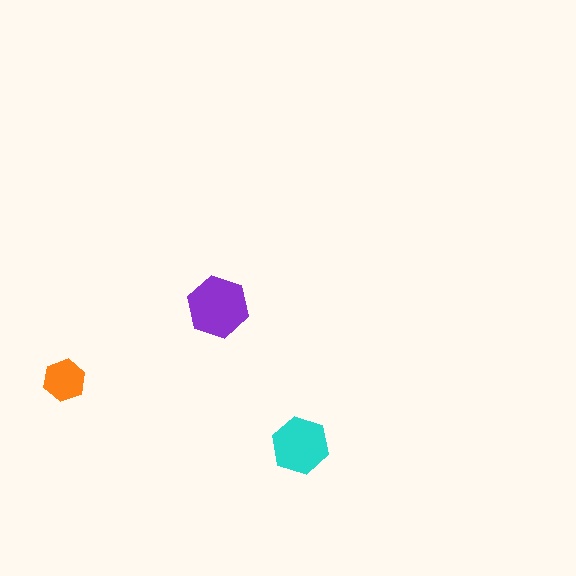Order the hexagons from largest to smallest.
the purple one, the cyan one, the orange one.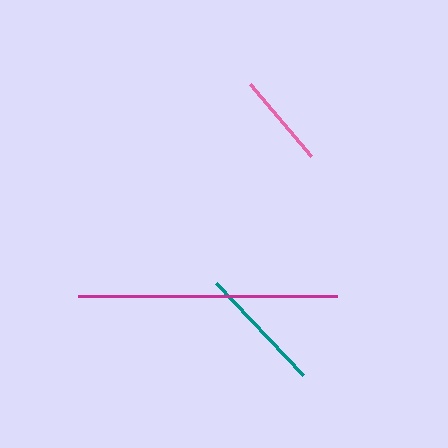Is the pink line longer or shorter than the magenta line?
The magenta line is longer than the pink line.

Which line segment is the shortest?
The pink line is the shortest at approximately 94 pixels.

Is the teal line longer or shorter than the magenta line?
The magenta line is longer than the teal line.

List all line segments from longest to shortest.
From longest to shortest: magenta, teal, pink.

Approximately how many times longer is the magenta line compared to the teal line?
The magenta line is approximately 2.0 times the length of the teal line.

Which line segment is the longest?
The magenta line is the longest at approximately 259 pixels.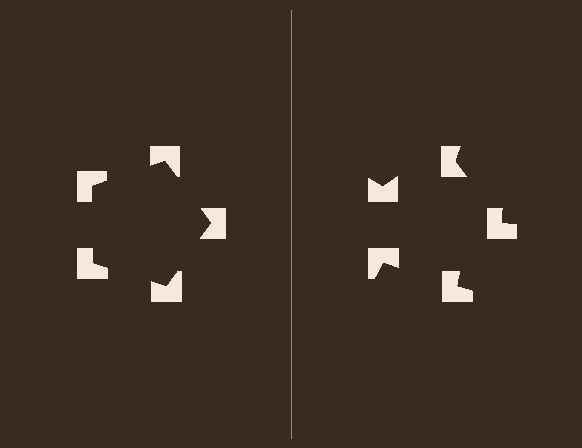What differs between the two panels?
The notched squares are positioned identically on both sides; only the wedge orientations differ. On the left they align to a pentagon; on the right they are misaligned.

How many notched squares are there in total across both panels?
10 — 5 on each side.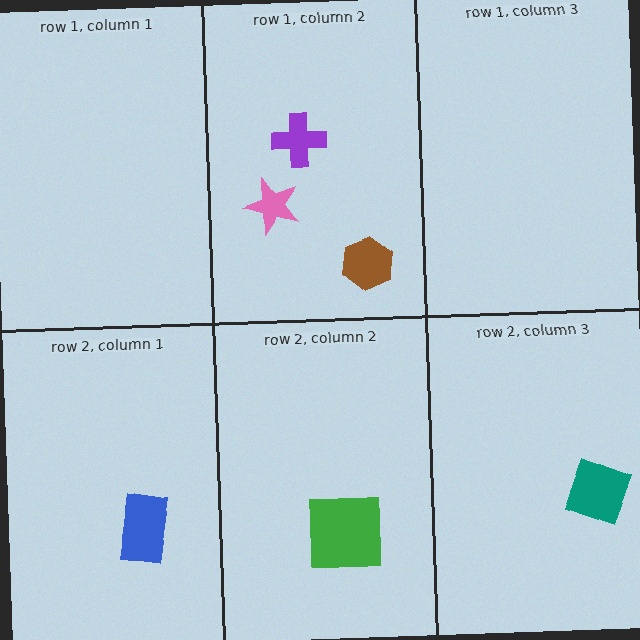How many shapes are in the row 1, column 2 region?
3.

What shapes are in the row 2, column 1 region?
The blue rectangle.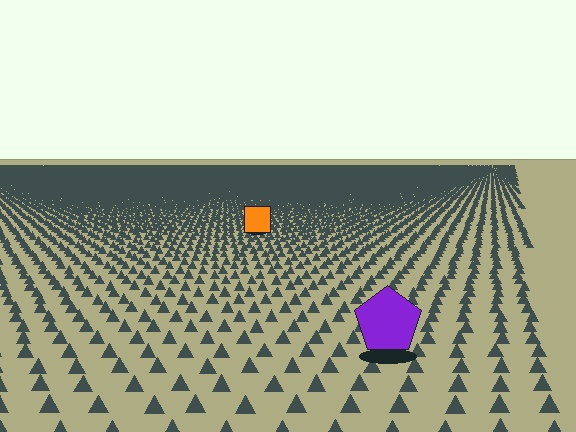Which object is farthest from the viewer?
The orange square is farthest from the viewer. It appears smaller and the ground texture around it is denser.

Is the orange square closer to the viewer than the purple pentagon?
No. The purple pentagon is closer — you can tell from the texture gradient: the ground texture is coarser near it.